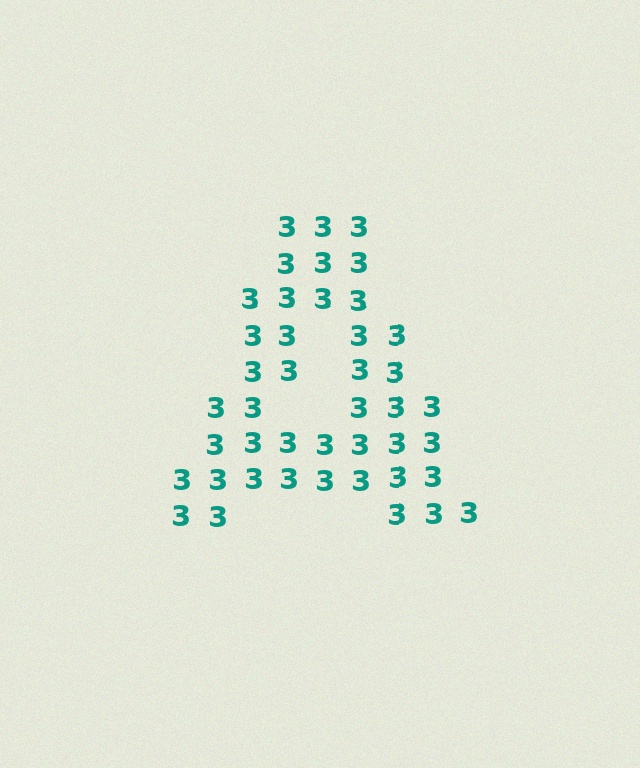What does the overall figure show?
The overall figure shows the letter A.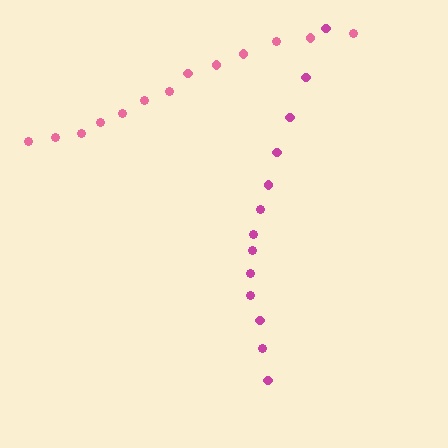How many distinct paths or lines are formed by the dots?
There are 2 distinct paths.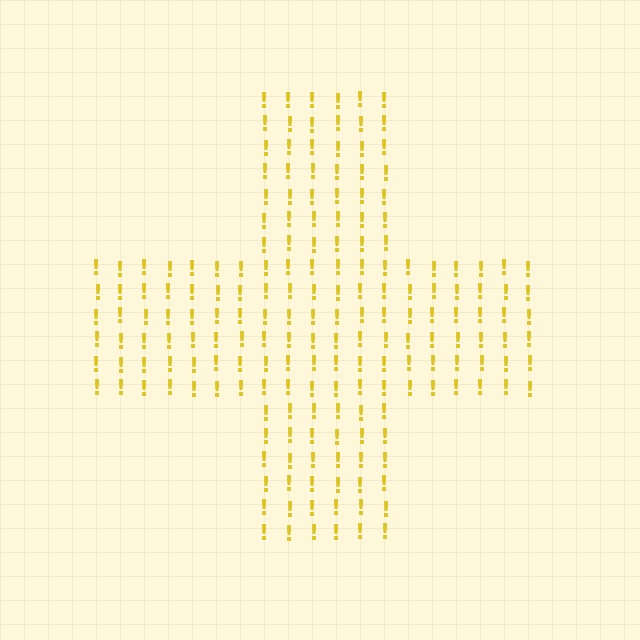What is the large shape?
The large shape is a cross.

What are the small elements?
The small elements are exclamation marks.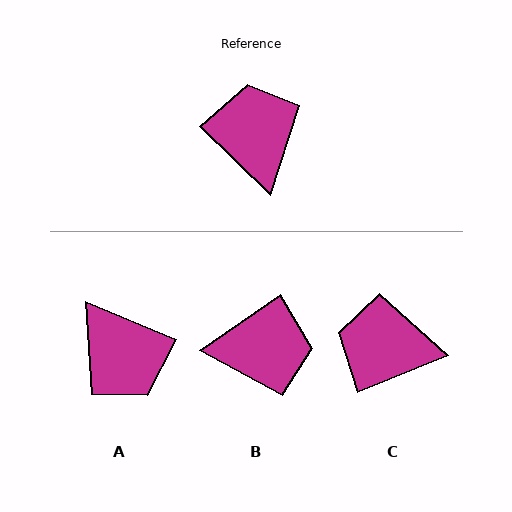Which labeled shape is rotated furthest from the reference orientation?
A, about 158 degrees away.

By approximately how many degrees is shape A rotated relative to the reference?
Approximately 158 degrees clockwise.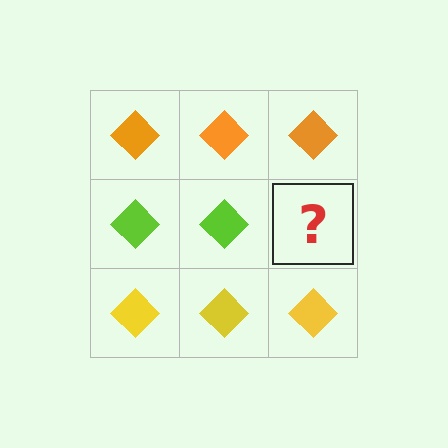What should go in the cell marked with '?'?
The missing cell should contain a lime diamond.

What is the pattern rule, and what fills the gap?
The rule is that each row has a consistent color. The gap should be filled with a lime diamond.